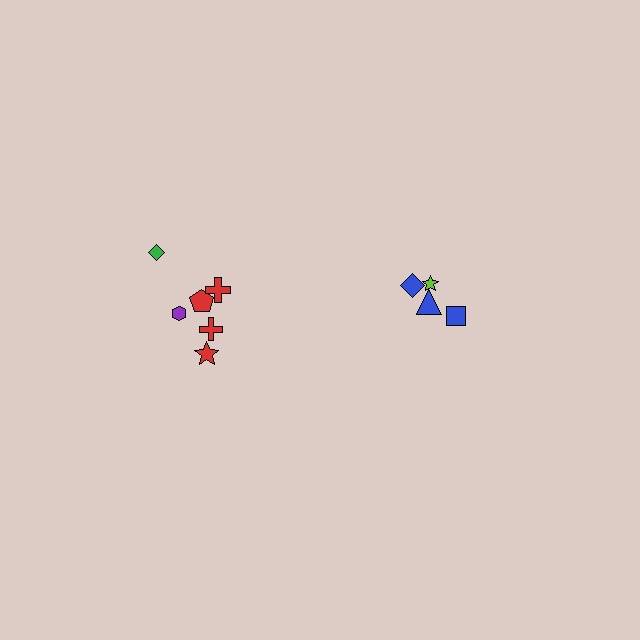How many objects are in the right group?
There are 4 objects.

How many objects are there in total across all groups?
There are 10 objects.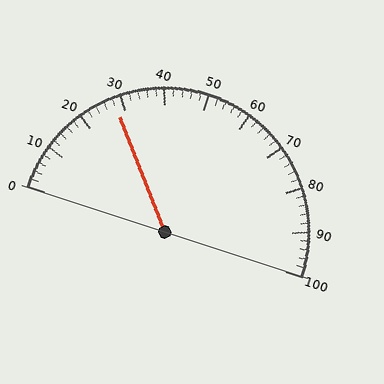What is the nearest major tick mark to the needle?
The nearest major tick mark is 30.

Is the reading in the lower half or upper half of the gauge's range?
The reading is in the lower half of the range (0 to 100).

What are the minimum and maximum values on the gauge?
The gauge ranges from 0 to 100.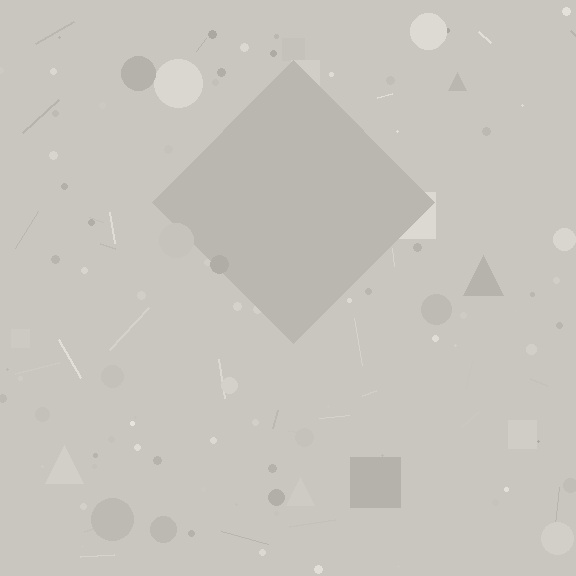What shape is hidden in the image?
A diamond is hidden in the image.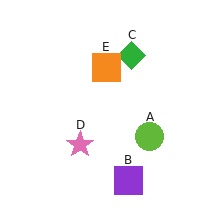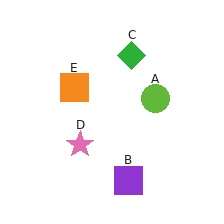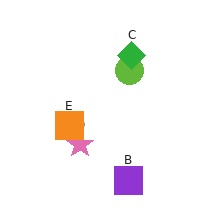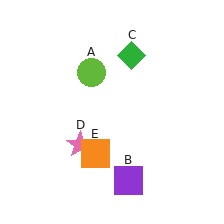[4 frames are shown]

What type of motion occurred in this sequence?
The lime circle (object A), orange square (object E) rotated counterclockwise around the center of the scene.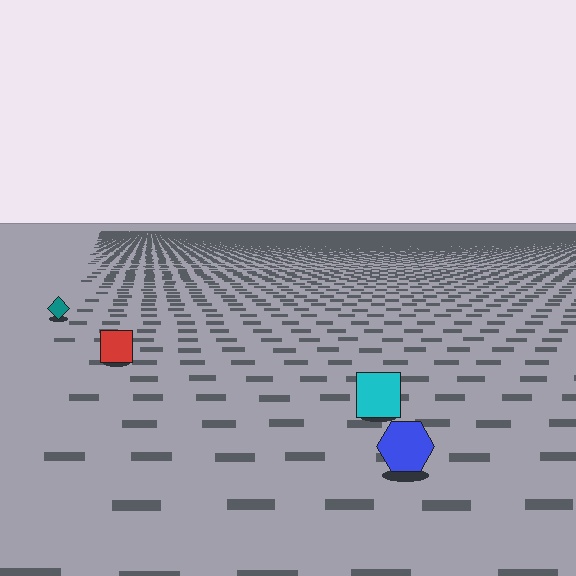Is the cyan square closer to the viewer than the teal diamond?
Yes. The cyan square is closer — you can tell from the texture gradient: the ground texture is coarser near it.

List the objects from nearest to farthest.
From nearest to farthest: the blue hexagon, the cyan square, the red square, the teal diamond.